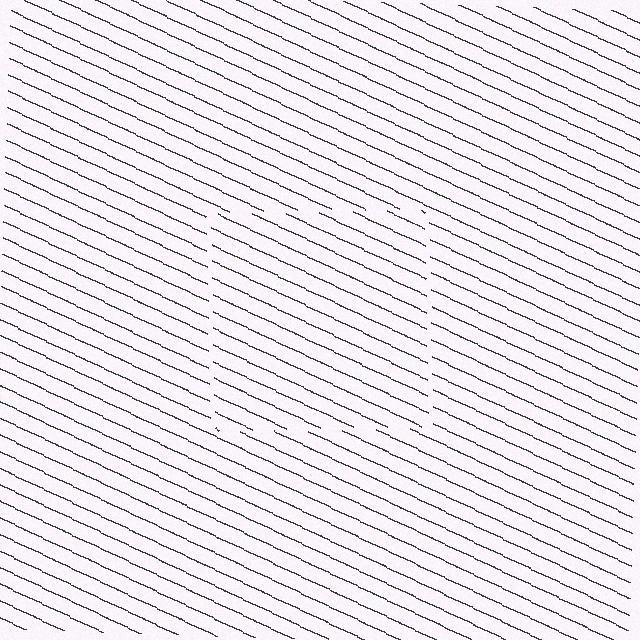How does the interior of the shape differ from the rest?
The interior of the shape contains the same grating, shifted by half a period — the contour is defined by the phase discontinuity where line-ends from the inner and outer gratings abut.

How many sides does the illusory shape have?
4 sides — the line-ends trace a square.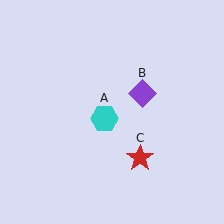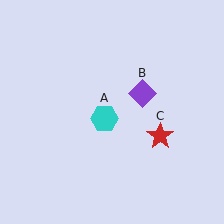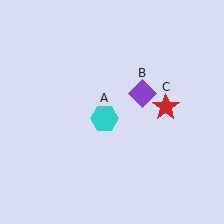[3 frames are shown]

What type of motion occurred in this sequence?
The red star (object C) rotated counterclockwise around the center of the scene.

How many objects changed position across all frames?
1 object changed position: red star (object C).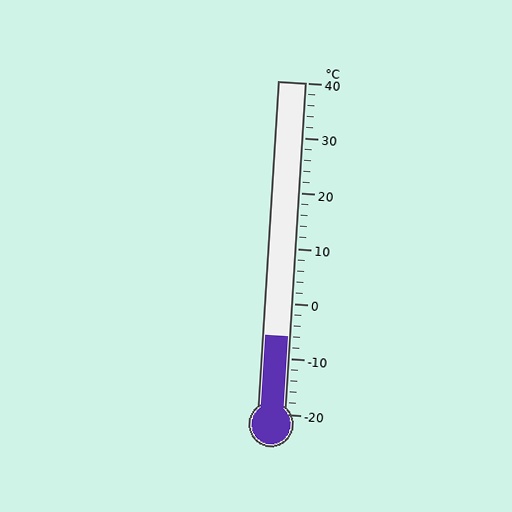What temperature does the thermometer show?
The thermometer shows approximately -6°C.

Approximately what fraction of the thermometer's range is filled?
The thermometer is filled to approximately 25% of its range.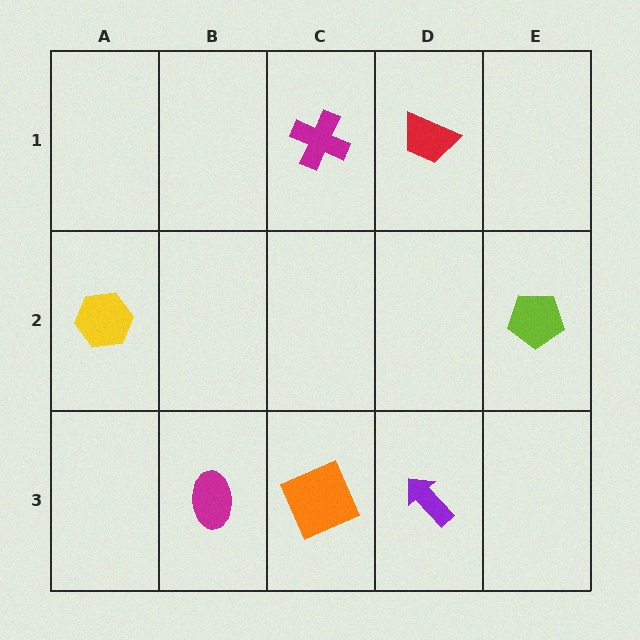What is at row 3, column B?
A magenta ellipse.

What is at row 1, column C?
A magenta cross.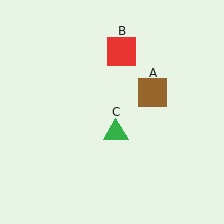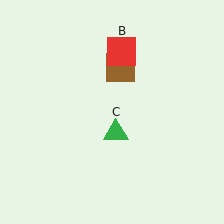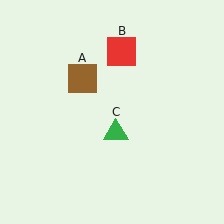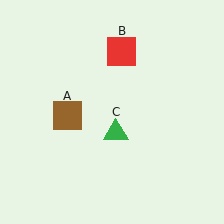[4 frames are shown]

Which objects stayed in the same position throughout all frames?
Red square (object B) and green triangle (object C) remained stationary.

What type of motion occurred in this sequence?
The brown square (object A) rotated counterclockwise around the center of the scene.